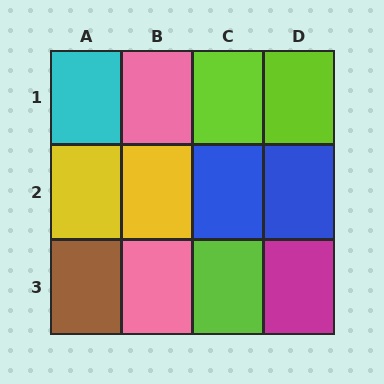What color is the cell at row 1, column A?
Cyan.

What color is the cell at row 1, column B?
Pink.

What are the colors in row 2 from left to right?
Yellow, yellow, blue, blue.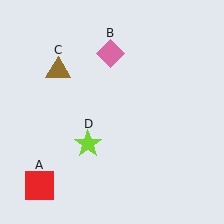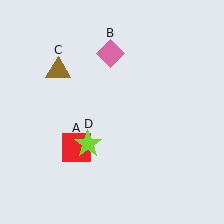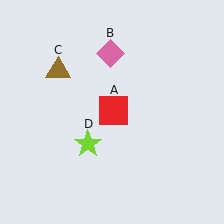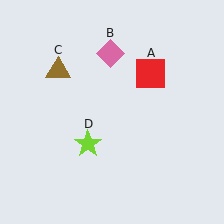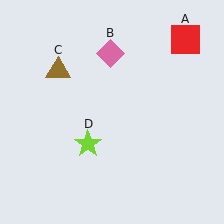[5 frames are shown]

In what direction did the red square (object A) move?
The red square (object A) moved up and to the right.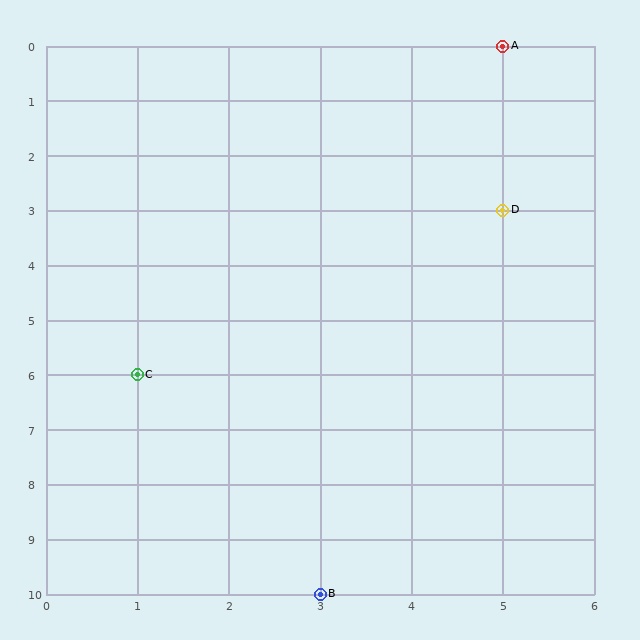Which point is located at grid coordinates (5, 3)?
Point D is at (5, 3).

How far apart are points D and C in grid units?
Points D and C are 4 columns and 3 rows apart (about 5.0 grid units diagonally).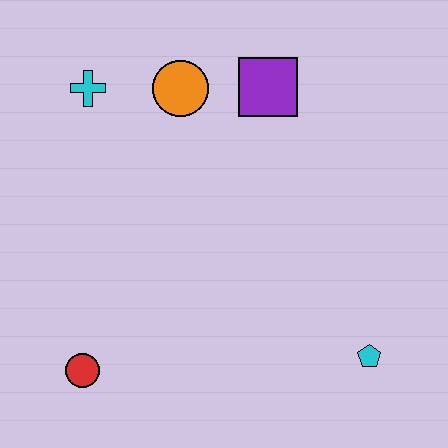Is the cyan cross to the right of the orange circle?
No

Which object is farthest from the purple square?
The red circle is farthest from the purple square.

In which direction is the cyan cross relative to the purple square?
The cyan cross is to the left of the purple square.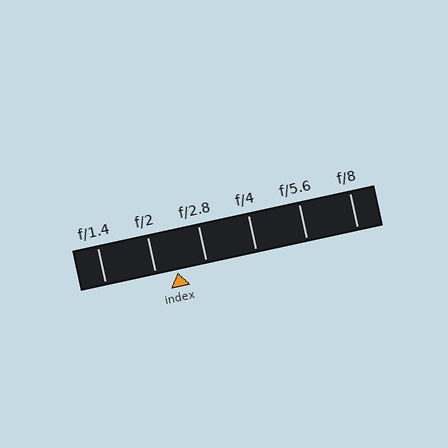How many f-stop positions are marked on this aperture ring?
There are 6 f-stop positions marked.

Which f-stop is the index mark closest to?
The index mark is closest to f/2.